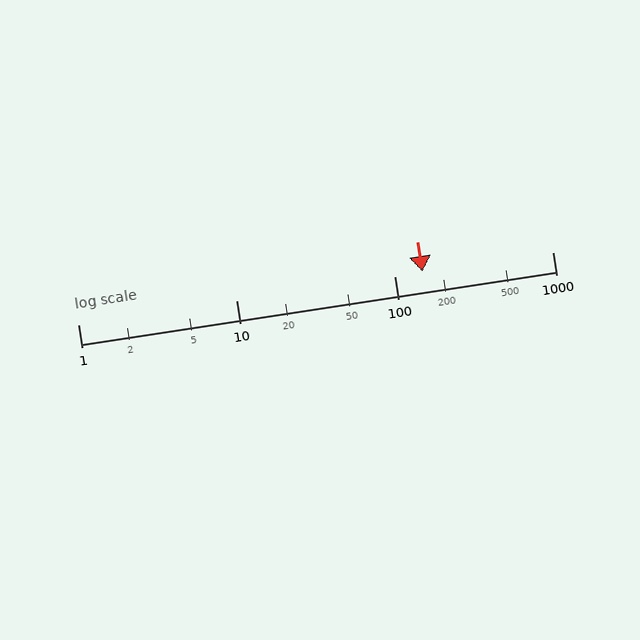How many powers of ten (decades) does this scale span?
The scale spans 3 decades, from 1 to 1000.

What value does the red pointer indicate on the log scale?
The pointer indicates approximately 150.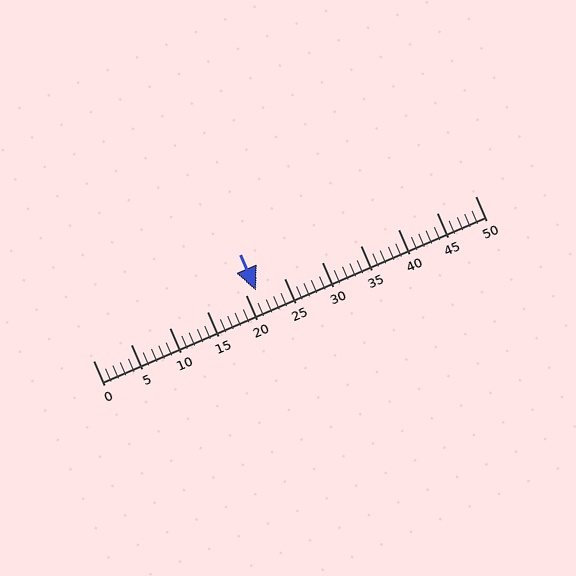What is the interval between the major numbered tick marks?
The major tick marks are spaced 5 units apart.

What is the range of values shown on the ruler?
The ruler shows values from 0 to 50.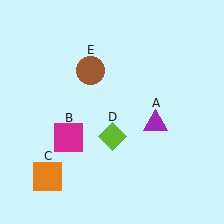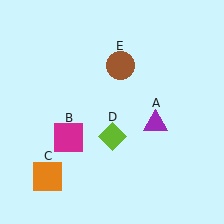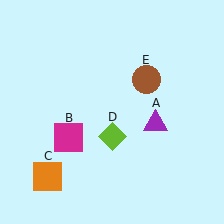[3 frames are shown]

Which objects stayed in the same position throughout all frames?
Purple triangle (object A) and magenta square (object B) and orange square (object C) and lime diamond (object D) remained stationary.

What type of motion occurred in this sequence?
The brown circle (object E) rotated clockwise around the center of the scene.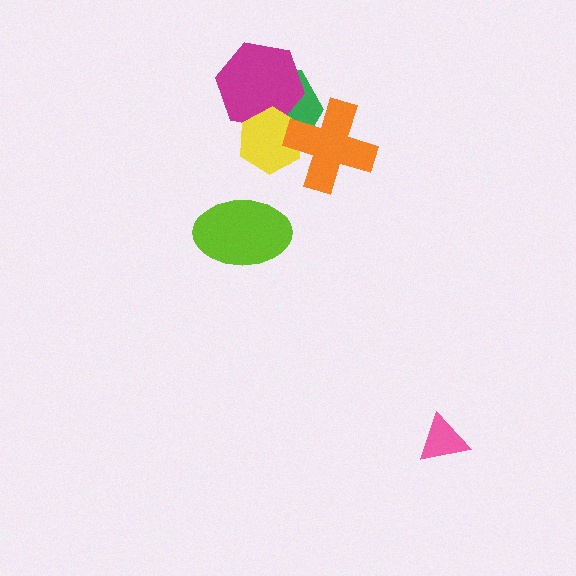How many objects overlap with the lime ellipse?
0 objects overlap with the lime ellipse.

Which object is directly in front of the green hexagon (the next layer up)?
The magenta hexagon is directly in front of the green hexagon.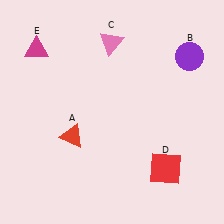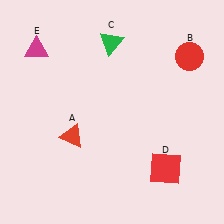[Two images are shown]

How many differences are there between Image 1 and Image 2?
There are 2 differences between the two images.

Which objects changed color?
B changed from purple to red. C changed from pink to green.